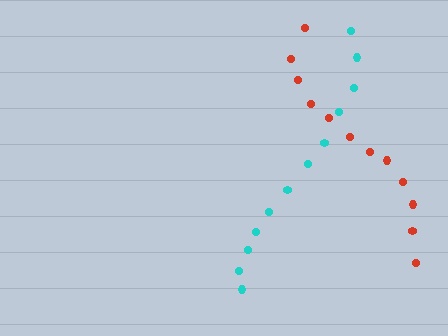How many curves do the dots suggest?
There are 2 distinct paths.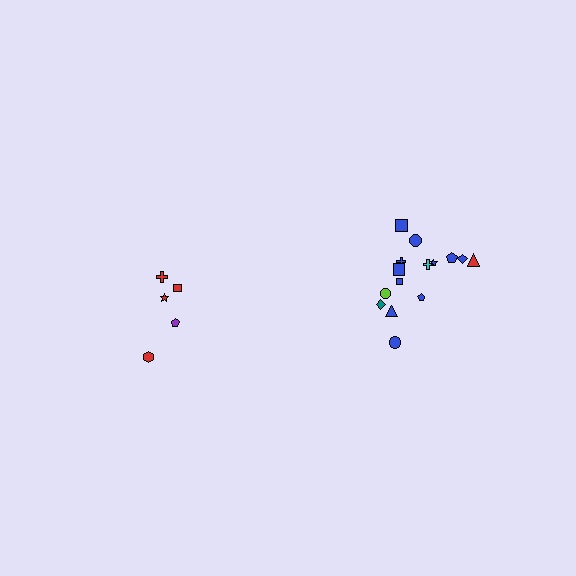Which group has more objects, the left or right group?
The right group.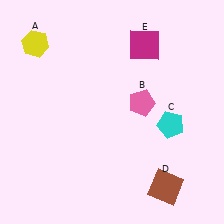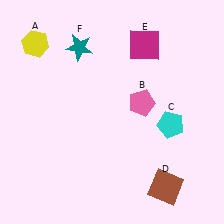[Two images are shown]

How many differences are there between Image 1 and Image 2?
There is 1 difference between the two images.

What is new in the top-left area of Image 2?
A teal star (F) was added in the top-left area of Image 2.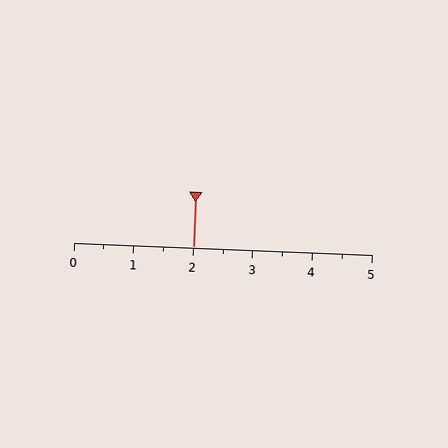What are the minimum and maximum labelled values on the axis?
The axis runs from 0 to 5.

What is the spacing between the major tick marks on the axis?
The major ticks are spaced 1 apart.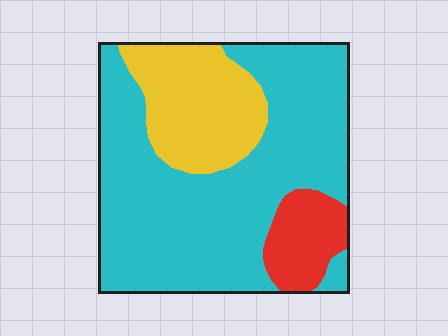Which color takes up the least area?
Red, at roughly 10%.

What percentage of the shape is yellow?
Yellow covers around 20% of the shape.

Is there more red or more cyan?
Cyan.